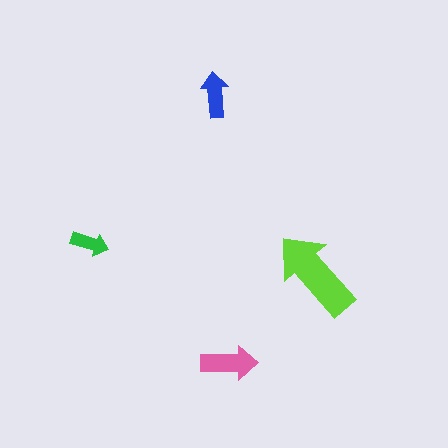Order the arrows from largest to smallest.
the lime one, the pink one, the blue one, the green one.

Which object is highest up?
The blue arrow is topmost.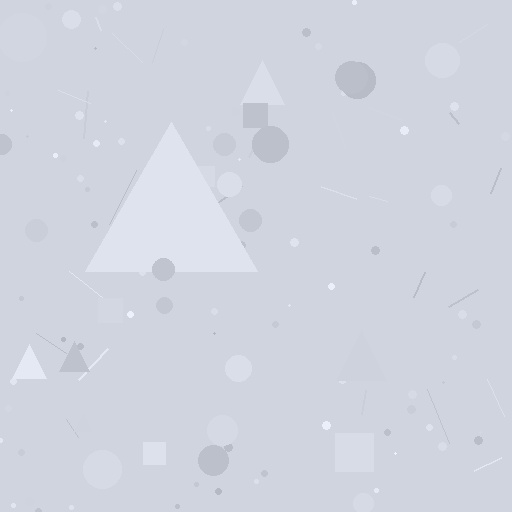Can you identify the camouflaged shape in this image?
The camouflaged shape is a triangle.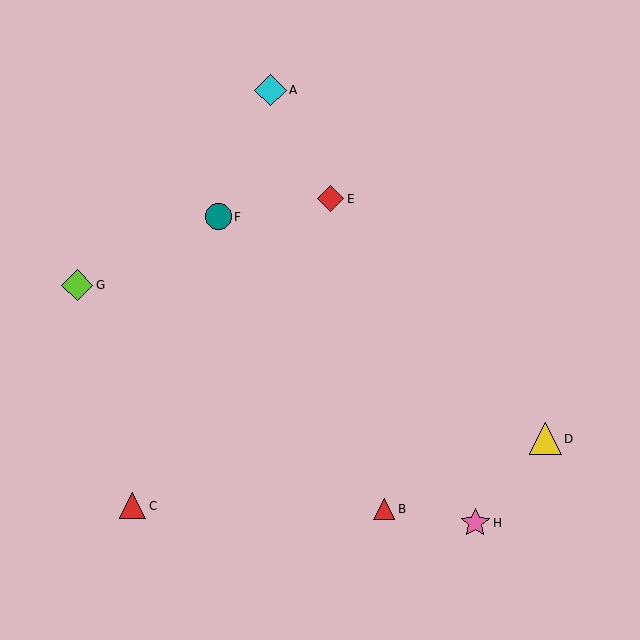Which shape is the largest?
The yellow triangle (labeled D) is the largest.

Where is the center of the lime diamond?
The center of the lime diamond is at (77, 285).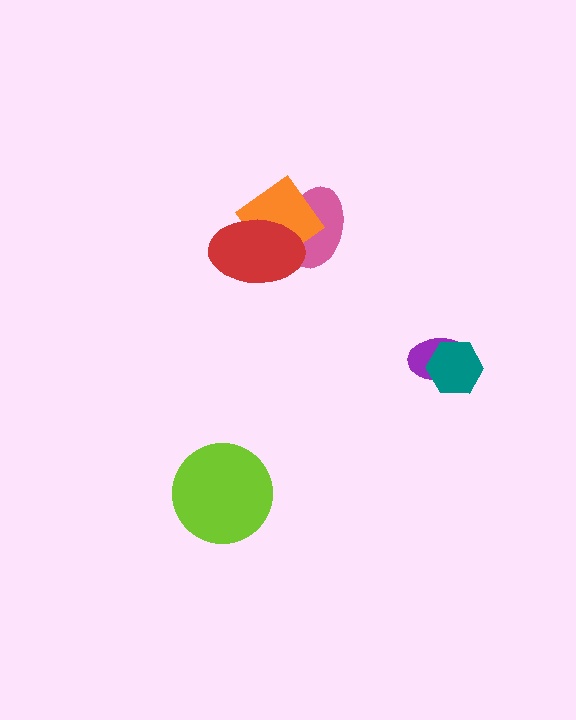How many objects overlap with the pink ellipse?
2 objects overlap with the pink ellipse.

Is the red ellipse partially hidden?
No, no other shape covers it.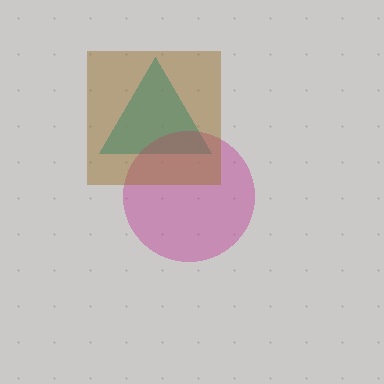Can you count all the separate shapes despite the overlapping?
Yes, there are 3 separate shapes.